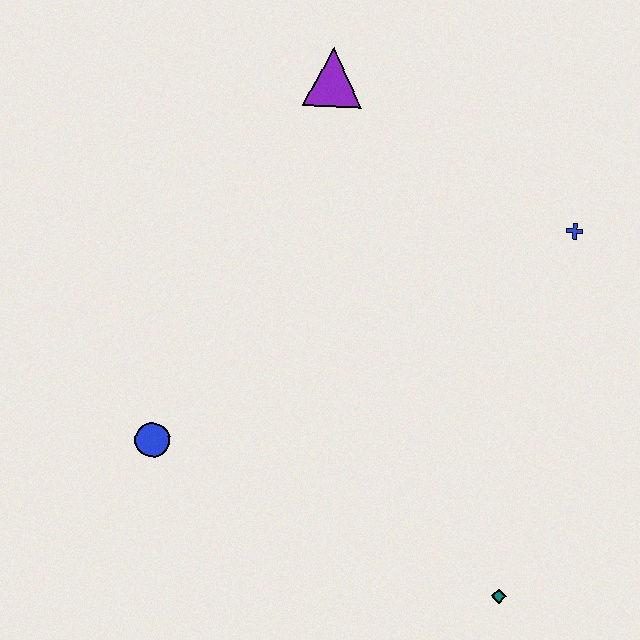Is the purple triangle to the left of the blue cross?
Yes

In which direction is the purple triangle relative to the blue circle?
The purple triangle is above the blue circle.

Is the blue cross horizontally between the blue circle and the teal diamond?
No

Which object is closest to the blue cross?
The purple triangle is closest to the blue cross.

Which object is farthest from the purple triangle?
The teal diamond is farthest from the purple triangle.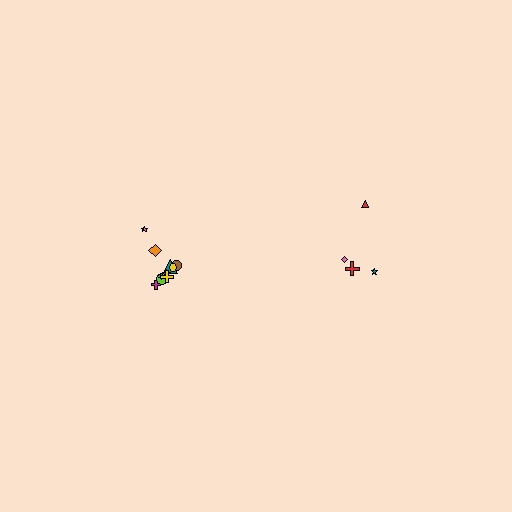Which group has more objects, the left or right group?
The left group.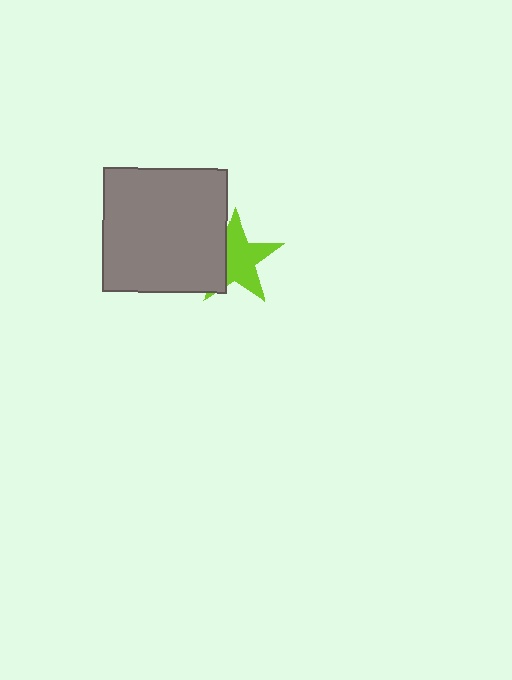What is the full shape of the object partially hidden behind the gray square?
The partially hidden object is a lime star.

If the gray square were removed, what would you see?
You would see the complete lime star.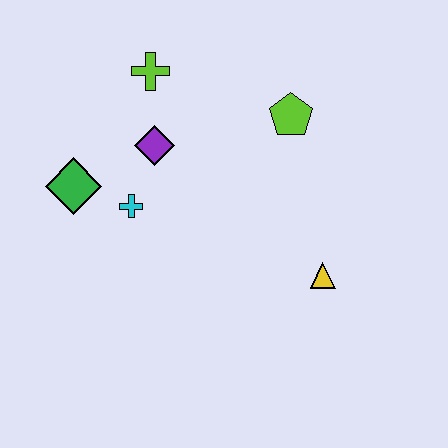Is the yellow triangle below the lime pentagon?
Yes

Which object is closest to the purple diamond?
The cyan cross is closest to the purple diamond.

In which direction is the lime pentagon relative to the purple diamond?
The lime pentagon is to the right of the purple diamond.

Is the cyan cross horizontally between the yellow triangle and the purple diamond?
No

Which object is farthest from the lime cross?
The yellow triangle is farthest from the lime cross.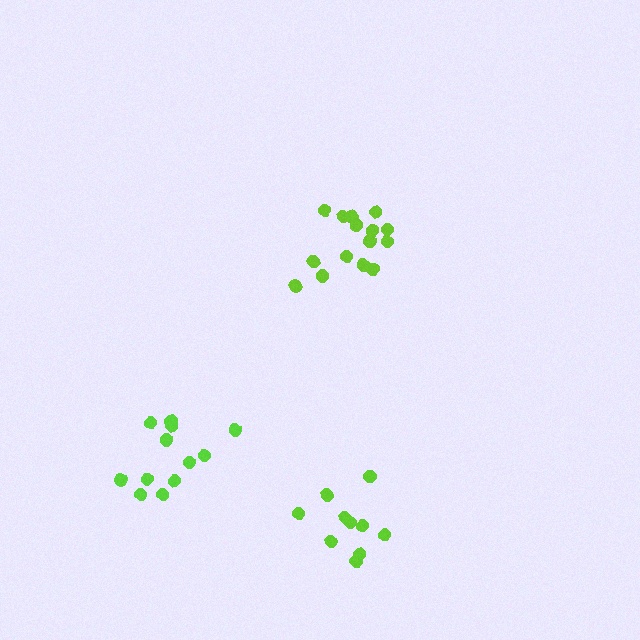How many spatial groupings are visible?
There are 3 spatial groupings.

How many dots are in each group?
Group 1: 12 dots, Group 2: 15 dots, Group 3: 10 dots (37 total).